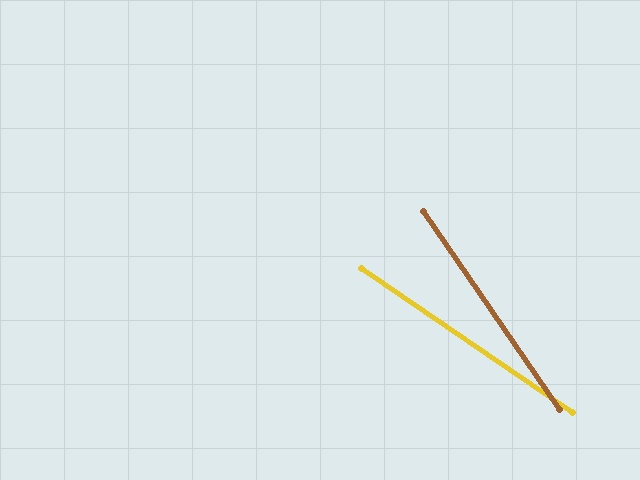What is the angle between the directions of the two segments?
Approximately 22 degrees.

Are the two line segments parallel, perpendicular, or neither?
Neither parallel nor perpendicular — they differ by about 22°.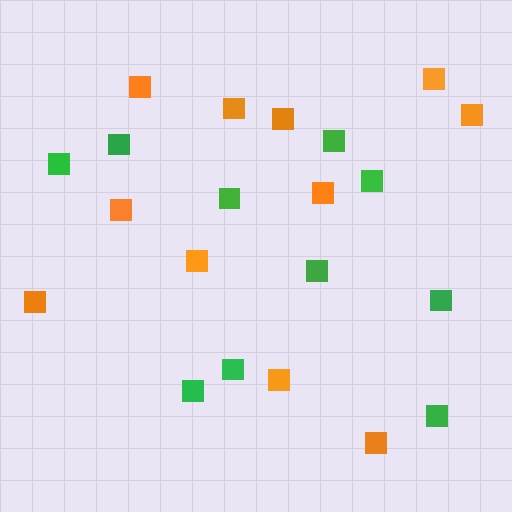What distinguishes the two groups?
There are 2 groups: one group of green squares (10) and one group of orange squares (11).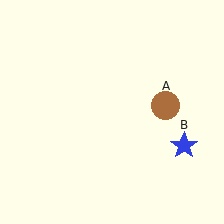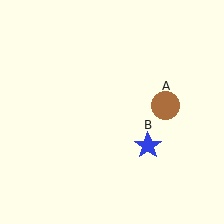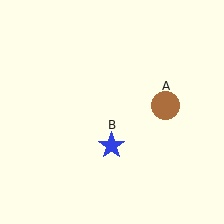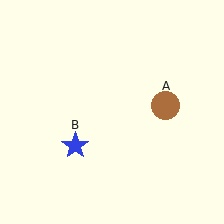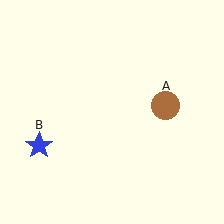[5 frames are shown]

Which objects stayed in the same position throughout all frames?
Brown circle (object A) remained stationary.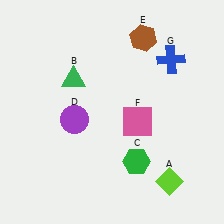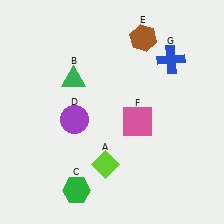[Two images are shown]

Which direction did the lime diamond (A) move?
The lime diamond (A) moved left.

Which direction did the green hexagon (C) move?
The green hexagon (C) moved left.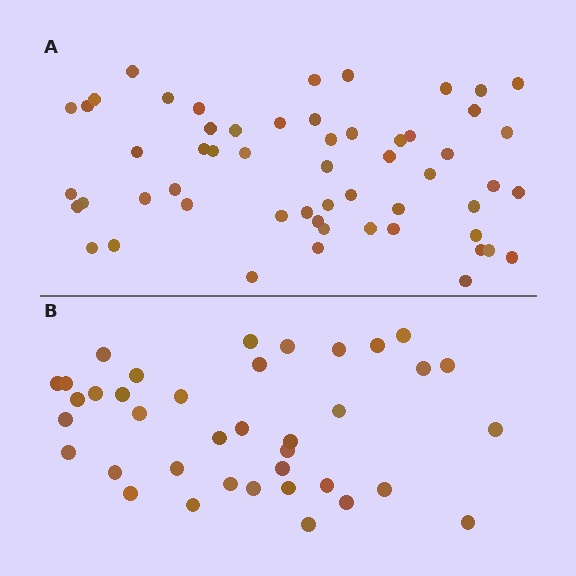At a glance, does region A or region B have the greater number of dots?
Region A (the top region) has more dots.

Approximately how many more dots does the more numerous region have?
Region A has approximately 20 more dots than region B.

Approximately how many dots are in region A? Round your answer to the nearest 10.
About 60 dots. (The exact count is 56, which rounds to 60.)